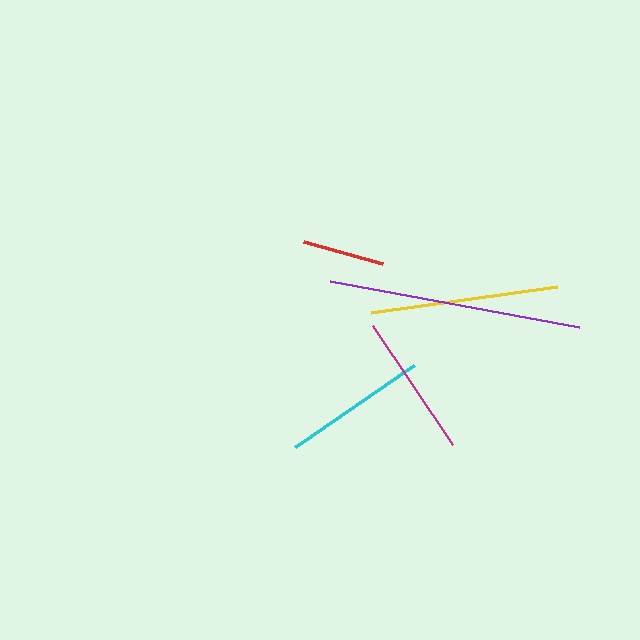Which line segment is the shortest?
The red line is the shortest at approximately 81 pixels.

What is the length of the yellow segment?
The yellow segment is approximately 188 pixels long.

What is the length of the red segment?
The red segment is approximately 81 pixels long.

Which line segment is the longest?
The purple line is the longest at approximately 253 pixels.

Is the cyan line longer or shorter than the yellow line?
The yellow line is longer than the cyan line.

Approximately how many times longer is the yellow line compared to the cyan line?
The yellow line is approximately 1.3 times the length of the cyan line.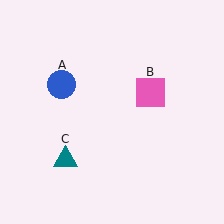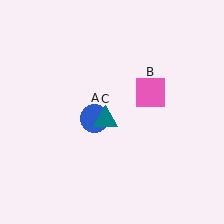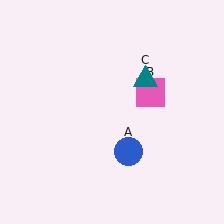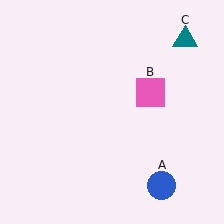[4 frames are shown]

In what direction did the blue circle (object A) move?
The blue circle (object A) moved down and to the right.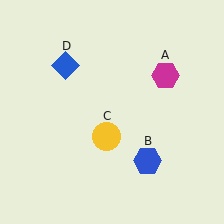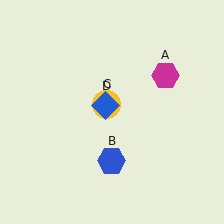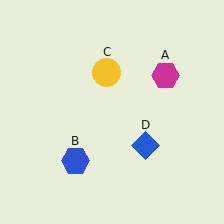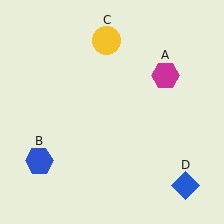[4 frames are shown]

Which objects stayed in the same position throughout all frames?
Magenta hexagon (object A) remained stationary.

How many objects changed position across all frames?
3 objects changed position: blue hexagon (object B), yellow circle (object C), blue diamond (object D).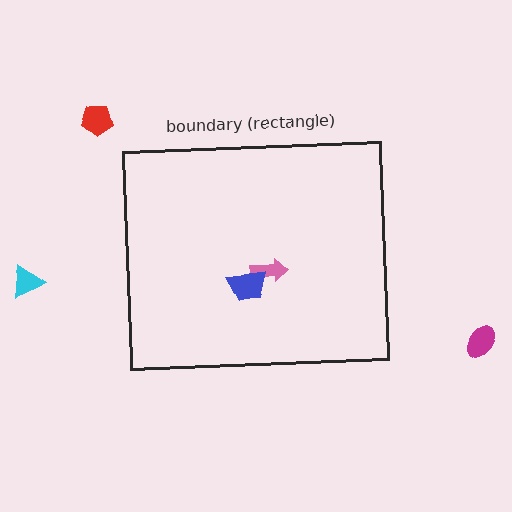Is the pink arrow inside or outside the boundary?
Inside.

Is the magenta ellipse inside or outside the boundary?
Outside.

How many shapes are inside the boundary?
2 inside, 3 outside.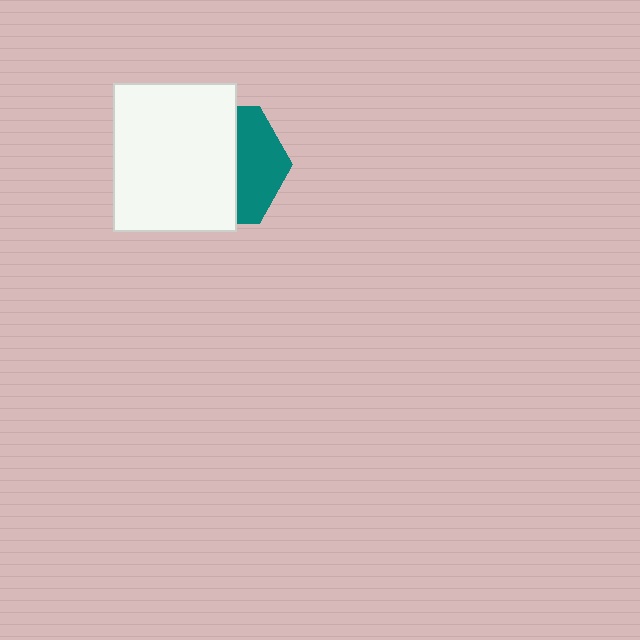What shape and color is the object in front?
The object in front is a white rectangle.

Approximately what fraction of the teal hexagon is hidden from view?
Roughly 62% of the teal hexagon is hidden behind the white rectangle.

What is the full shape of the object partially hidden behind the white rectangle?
The partially hidden object is a teal hexagon.